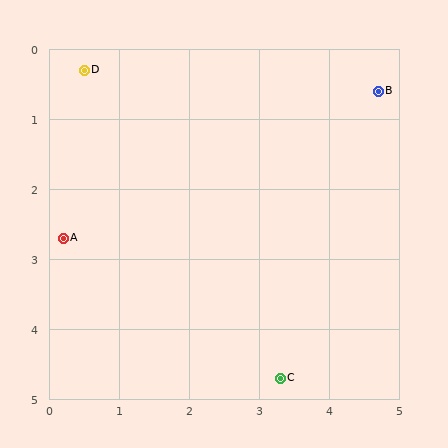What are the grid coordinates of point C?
Point C is at approximately (3.3, 4.7).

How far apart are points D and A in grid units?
Points D and A are about 2.4 grid units apart.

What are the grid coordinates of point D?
Point D is at approximately (0.5, 0.3).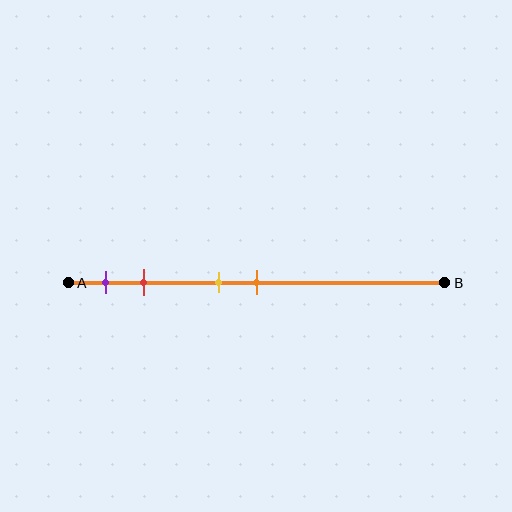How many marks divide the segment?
There are 4 marks dividing the segment.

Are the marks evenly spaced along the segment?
No, the marks are not evenly spaced.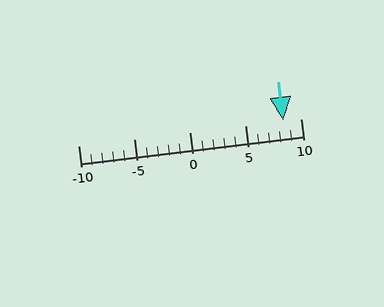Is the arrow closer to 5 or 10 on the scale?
The arrow is closer to 10.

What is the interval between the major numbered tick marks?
The major tick marks are spaced 5 units apart.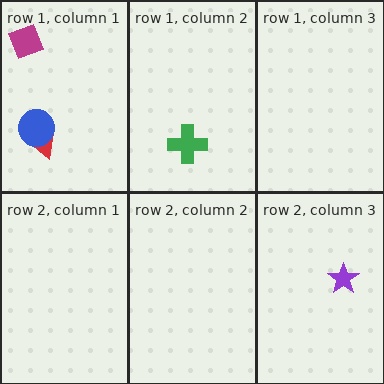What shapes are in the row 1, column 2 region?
The green cross.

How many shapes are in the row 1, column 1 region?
3.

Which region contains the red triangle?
The row 1, column 1 region.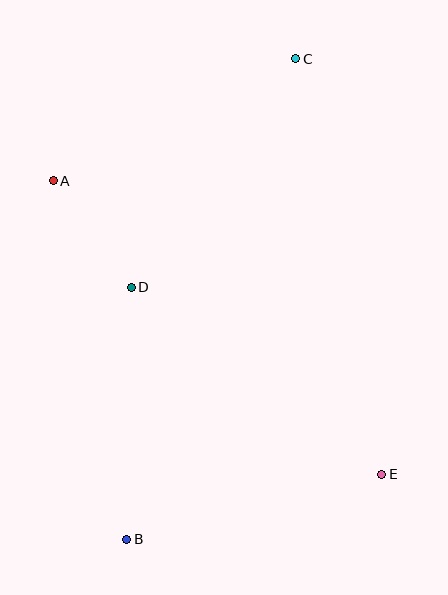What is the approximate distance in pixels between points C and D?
The distance between C and D is approximately 282 pixels.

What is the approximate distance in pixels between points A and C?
The distance between A and C is approximately 271 pixels.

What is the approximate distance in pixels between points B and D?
The distance between B and D is approximately 252 pixels.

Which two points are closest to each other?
Points A and D are closest to each other.